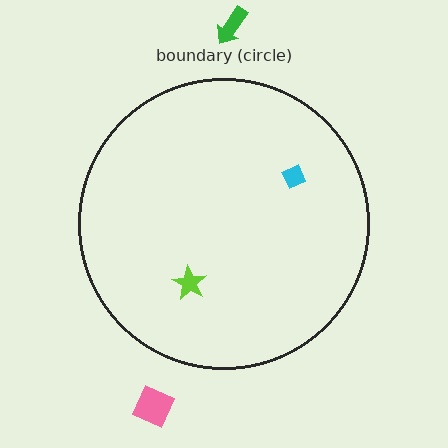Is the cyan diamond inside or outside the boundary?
Inside.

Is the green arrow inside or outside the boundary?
Outside.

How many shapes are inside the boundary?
2 inside, 2 outside.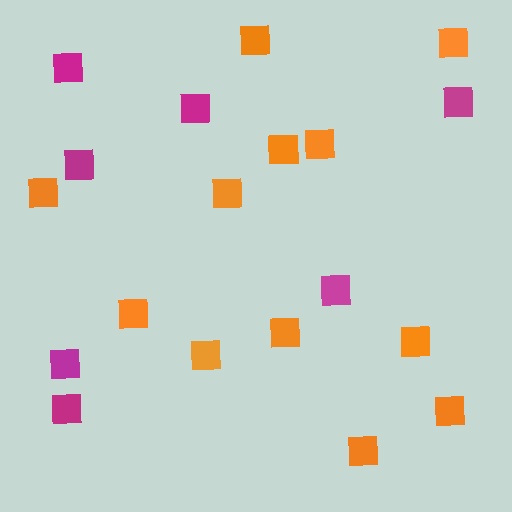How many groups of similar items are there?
There are 2 groups: one group of orange squares (12) and one group of magenta squares (7).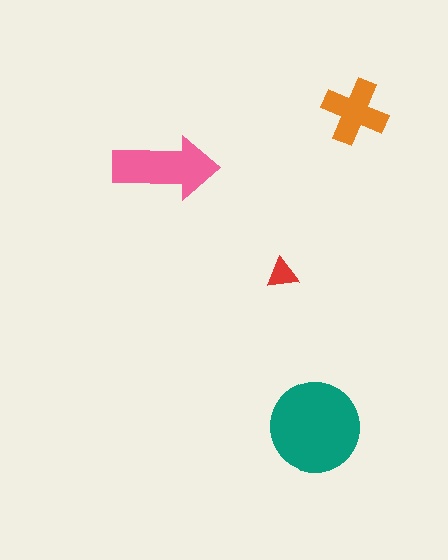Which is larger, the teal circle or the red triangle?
The teal circle.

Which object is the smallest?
The red triangle.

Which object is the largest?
The teal circle.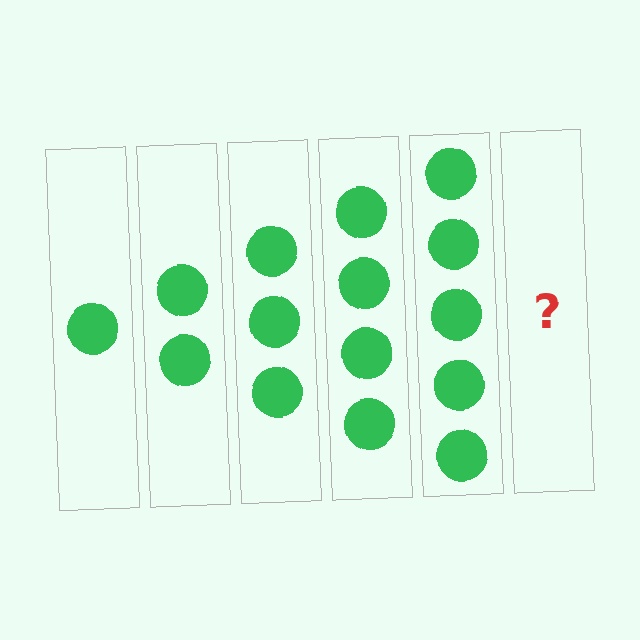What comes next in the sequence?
The next element should be 6 circles.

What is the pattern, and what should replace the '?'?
The pattern is that each step adds one more circle. The '?' should be 6 circles.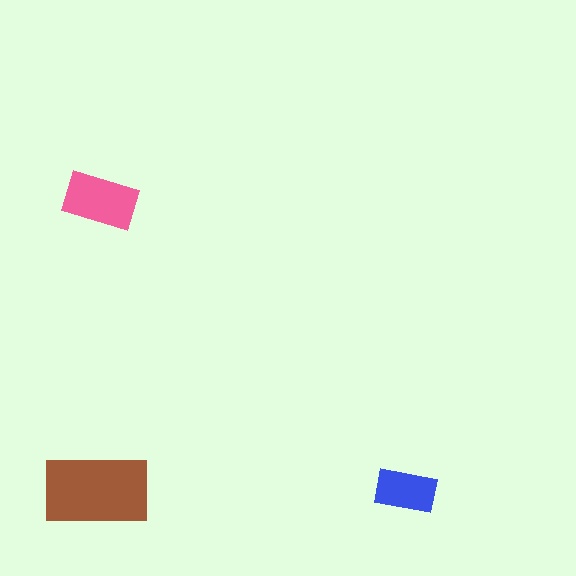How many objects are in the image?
There are 3 objects in the image.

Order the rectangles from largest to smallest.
the brown one, the pink one, the blue one.